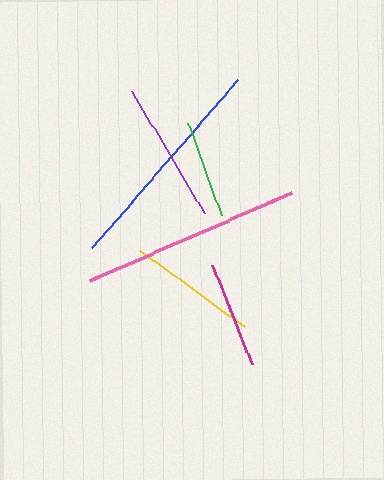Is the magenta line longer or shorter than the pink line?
The pink line is longer than the magenta line.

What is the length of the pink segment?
The pink segment is approximately 222 pixels long.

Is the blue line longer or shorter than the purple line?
The blue line is longer than the purple line.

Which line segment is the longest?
The pink line is the longest at approximately 222 pixels.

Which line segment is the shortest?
The green line is the shortest at approximately 97 pixels.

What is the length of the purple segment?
The purple segment is approximately 142 pixels long.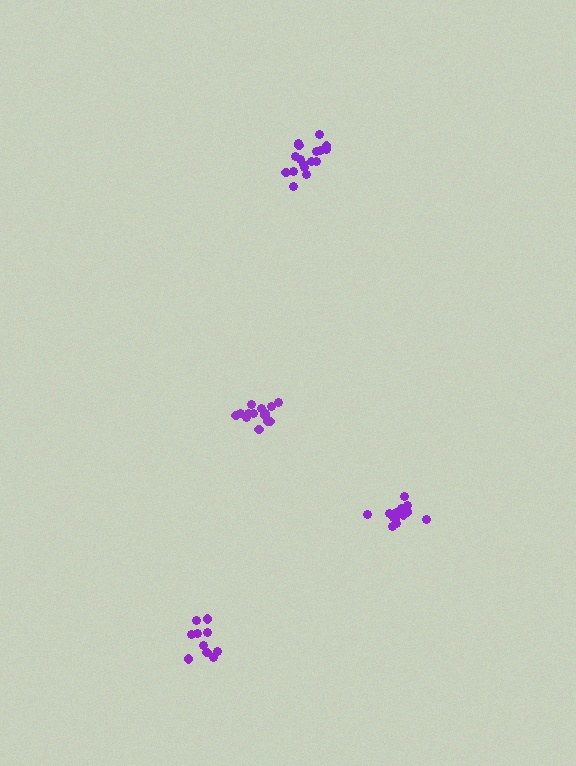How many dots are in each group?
Group 1: 11 dots, Group 2: 13 dots, Group 3: 17 dots, Group 4: 15 dots (56 total).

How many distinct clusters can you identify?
There are 4 distinct clusters.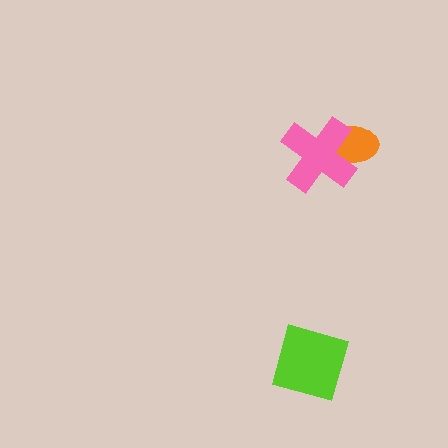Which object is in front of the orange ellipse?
The pink cross is in front of the orange ellipse.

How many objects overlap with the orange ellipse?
1 object overlaps with the orange ellipse.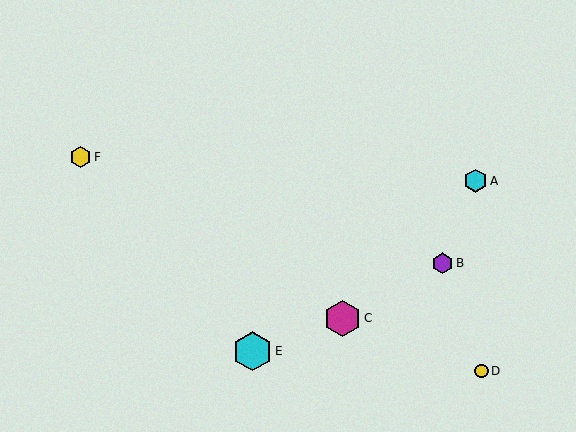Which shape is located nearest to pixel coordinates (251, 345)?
The cyan hexagon (labeled E) at (253, 351) is nearest to that location.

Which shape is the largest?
The cyan hexagon (labeled E) is the largest.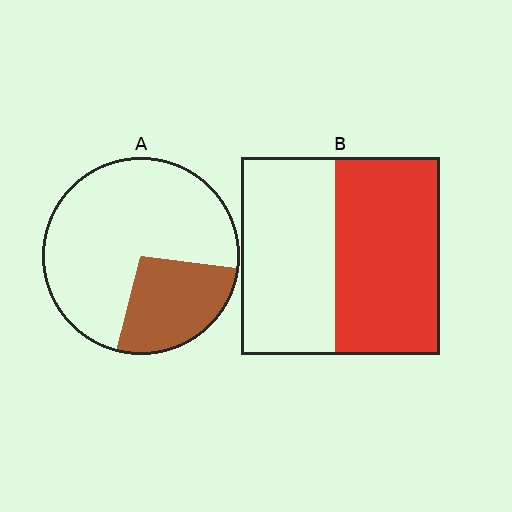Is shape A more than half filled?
No.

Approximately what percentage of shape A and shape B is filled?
A is approximately 25% and B is approximately 55%.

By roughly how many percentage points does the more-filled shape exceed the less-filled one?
By roughly 25 percentage points (B over A).